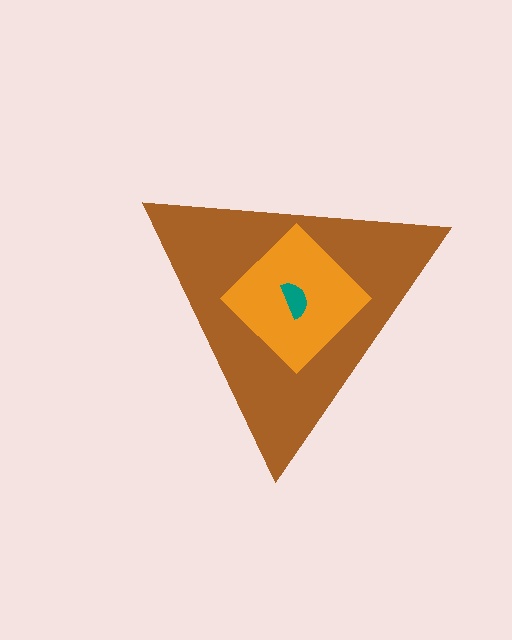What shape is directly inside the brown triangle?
The orange diamond.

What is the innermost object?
The teal semicircle.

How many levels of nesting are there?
3.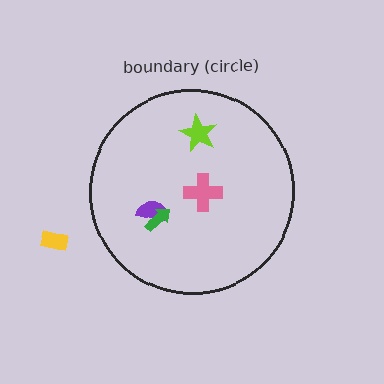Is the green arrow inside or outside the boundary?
Inside.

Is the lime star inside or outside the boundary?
Inside.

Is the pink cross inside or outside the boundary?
Inside.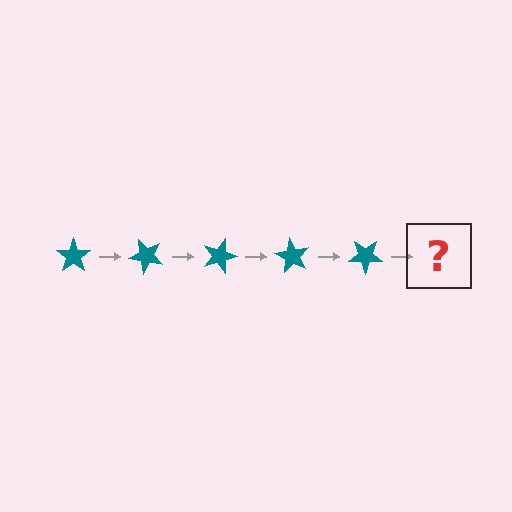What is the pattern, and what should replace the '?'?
The pattern is that the star rotates 45 degrees each step. The '?' should be a teal star rotated 225 degrees.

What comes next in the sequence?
The next element should be a teal star rotated 225 degrees.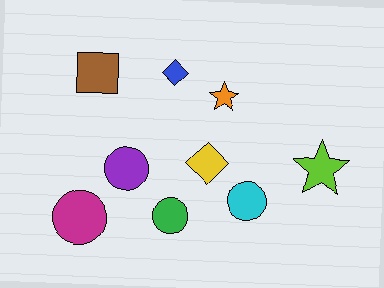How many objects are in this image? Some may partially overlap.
There are 9 objects.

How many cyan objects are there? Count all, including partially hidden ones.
There is 1 cyan object.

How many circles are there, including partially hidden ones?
There are 4 circles.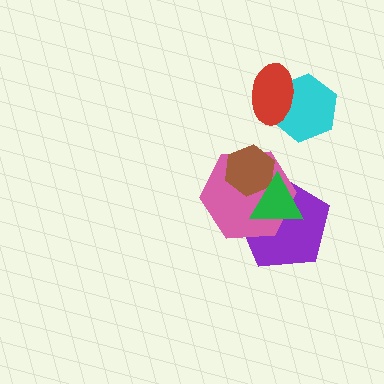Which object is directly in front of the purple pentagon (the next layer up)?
The pink hexagon is directly in front of the purple pentagon.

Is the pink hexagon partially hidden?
Yes, it is partially covered by another shape.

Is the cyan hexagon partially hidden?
Yes, it is partially covered by another shape.